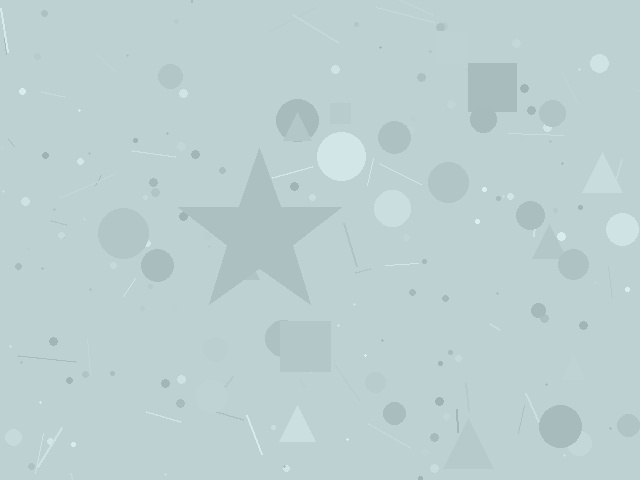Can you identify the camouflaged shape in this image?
The camouflaged shape is a star.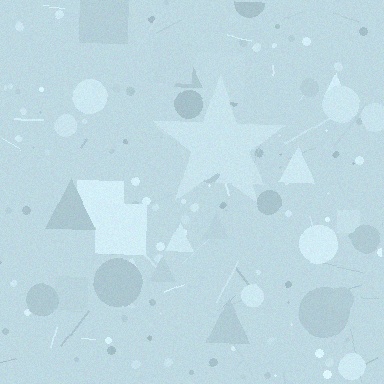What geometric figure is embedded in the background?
A star is embedded in the background.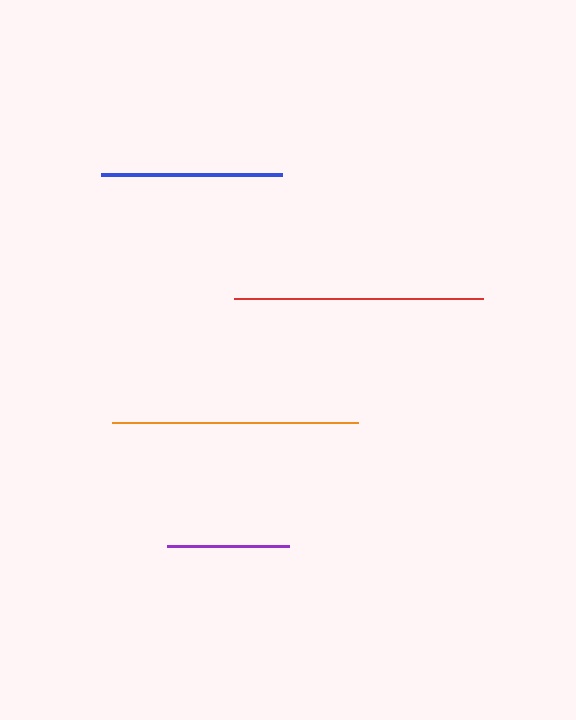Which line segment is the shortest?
The purple line is the shortest at approximately 122 pixels.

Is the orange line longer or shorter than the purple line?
The orange line is longer than the purple line.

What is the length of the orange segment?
The orange segment is approximately 246 pixels long.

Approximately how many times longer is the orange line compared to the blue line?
The orange line is approximately 1.4 times the length of the blue line.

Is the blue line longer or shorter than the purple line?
The blue line is longer than the purple line.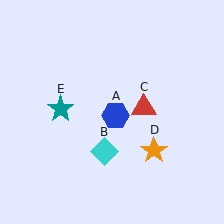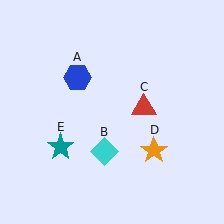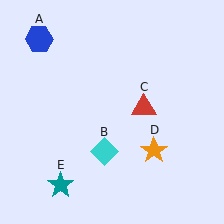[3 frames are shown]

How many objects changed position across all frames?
2 objects changed position: blue hexagon (object A), teal star (object E).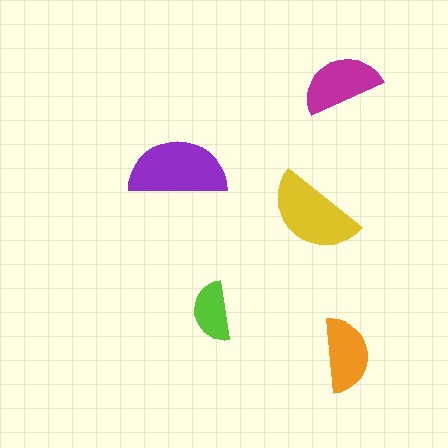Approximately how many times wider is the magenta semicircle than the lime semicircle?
About 1.5 times wider.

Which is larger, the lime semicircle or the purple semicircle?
The purple one.